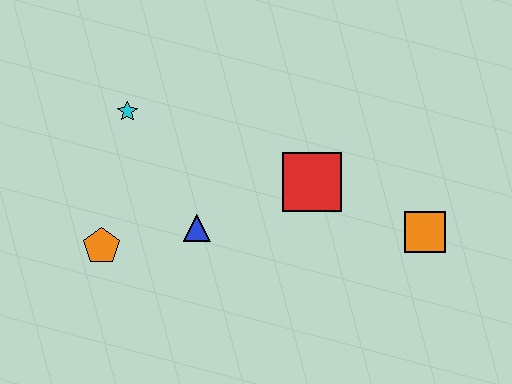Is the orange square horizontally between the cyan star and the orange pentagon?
No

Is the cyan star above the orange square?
Yes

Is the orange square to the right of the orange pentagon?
Yes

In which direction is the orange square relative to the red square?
The orange square is to the right of the red square.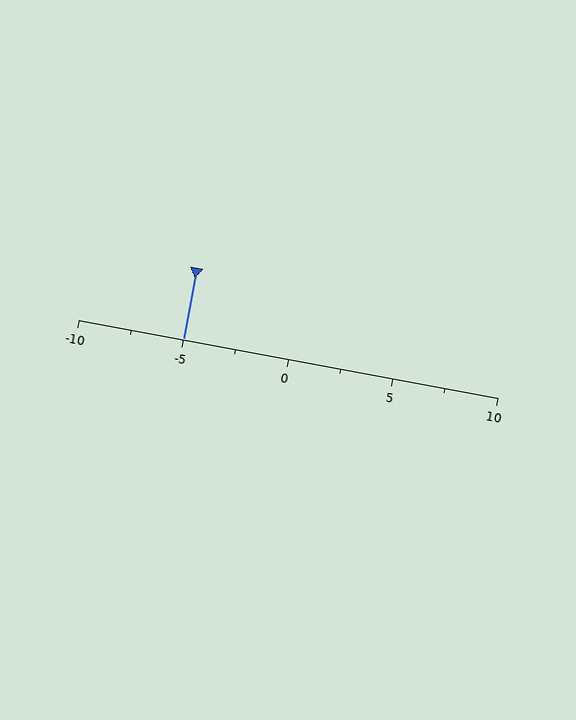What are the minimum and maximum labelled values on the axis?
The axis runs from -10 to 10.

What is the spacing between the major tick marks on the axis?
The major ticks are spaced 5 apart.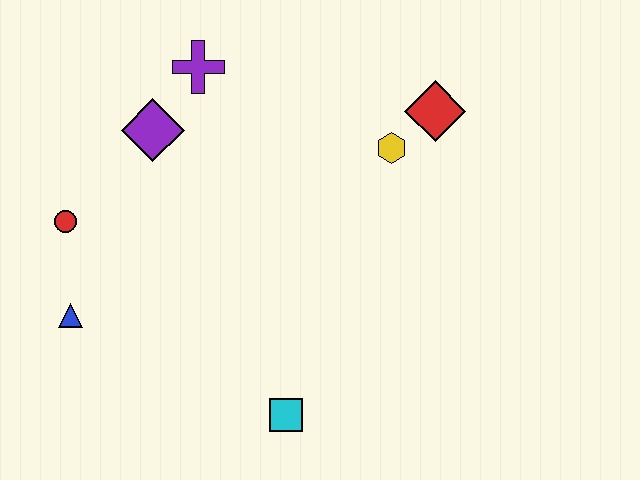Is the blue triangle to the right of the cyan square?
No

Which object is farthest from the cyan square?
The purple cross is farthest from the cyan square.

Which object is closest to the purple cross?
The purple diamond is closest to the purple cross.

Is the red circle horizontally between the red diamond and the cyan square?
No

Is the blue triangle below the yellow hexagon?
Yes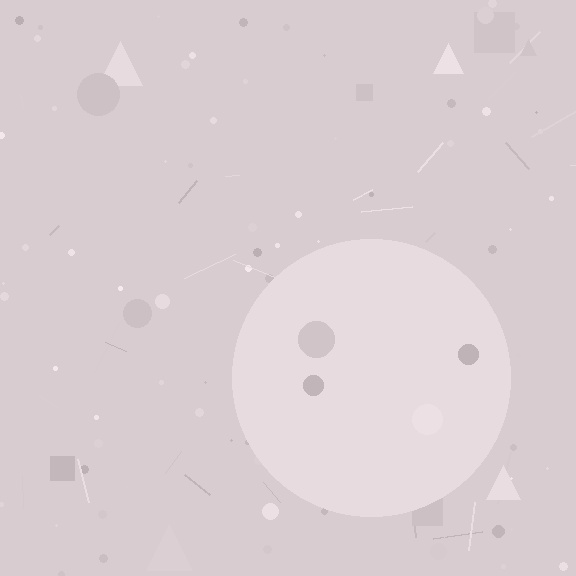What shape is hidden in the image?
A circle is hidden in the image.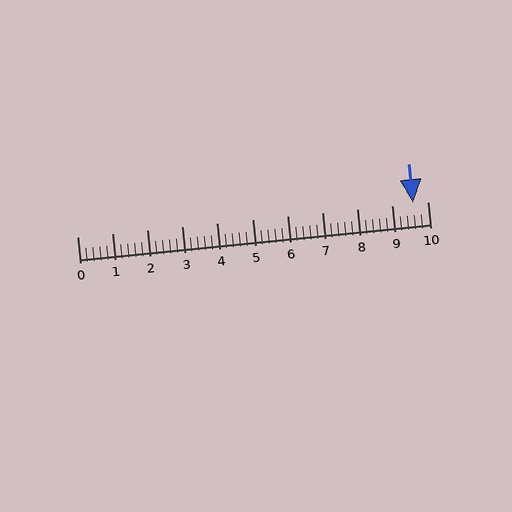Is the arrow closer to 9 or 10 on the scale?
The arrow is closer to 10.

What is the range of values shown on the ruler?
The ruler shows values from 0 to 10.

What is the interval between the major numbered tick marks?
The major tick marks are spaced 1 units apart.